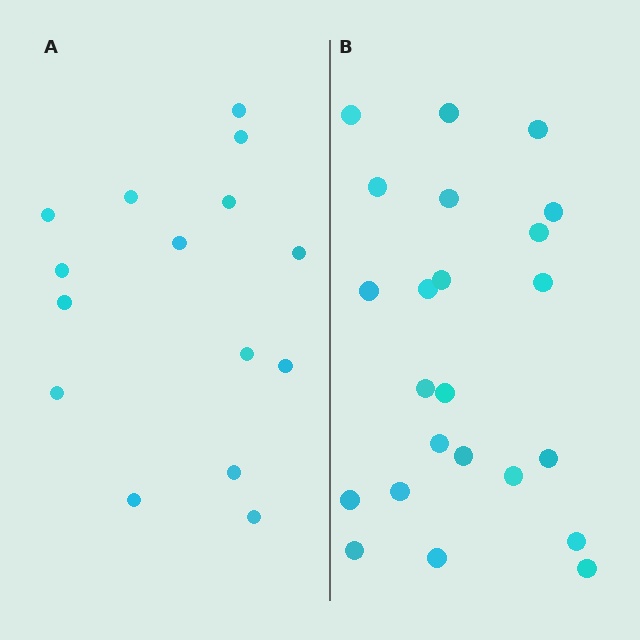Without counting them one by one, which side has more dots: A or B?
Region B (the right region) has more dots.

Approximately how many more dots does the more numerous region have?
Region B has roughly 8 or so more dots than region A.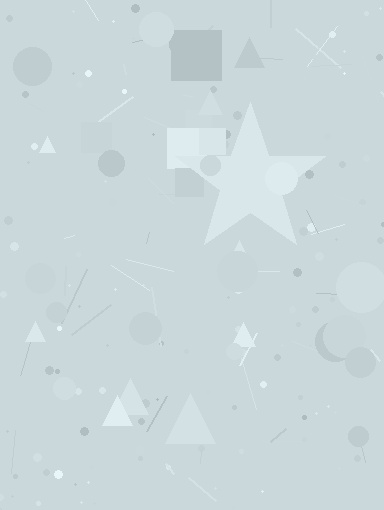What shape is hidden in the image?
A star is hidden in the image.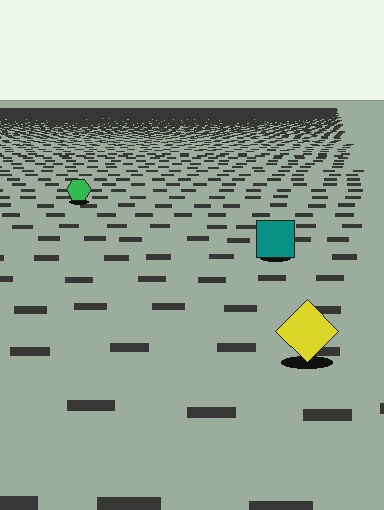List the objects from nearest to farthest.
From nearest to farthest: the yellow diamond, the teal square, the green hexagon.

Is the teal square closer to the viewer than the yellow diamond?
No. The yellow diamond is closer — you can tell from the texture gradient: the ground texture is coarser near it.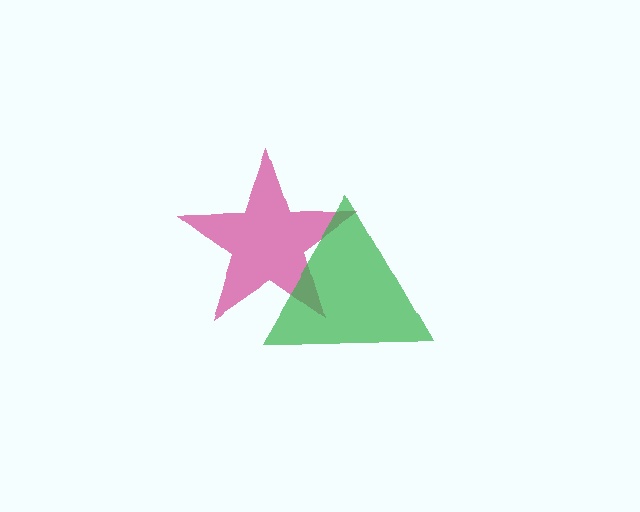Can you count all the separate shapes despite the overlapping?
Yes, there are 2 separate shapes.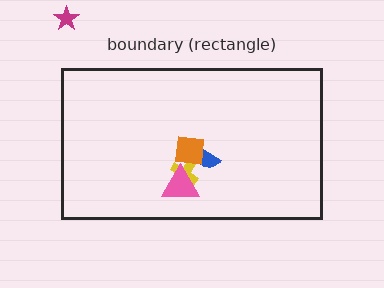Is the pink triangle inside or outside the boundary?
Inside.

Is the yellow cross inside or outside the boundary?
Inside.